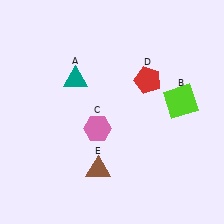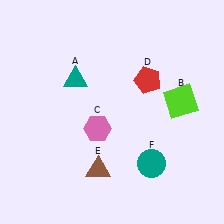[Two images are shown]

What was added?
A teal circle (F) was added in Image 2.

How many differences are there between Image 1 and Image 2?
There is 1 difference between the two images.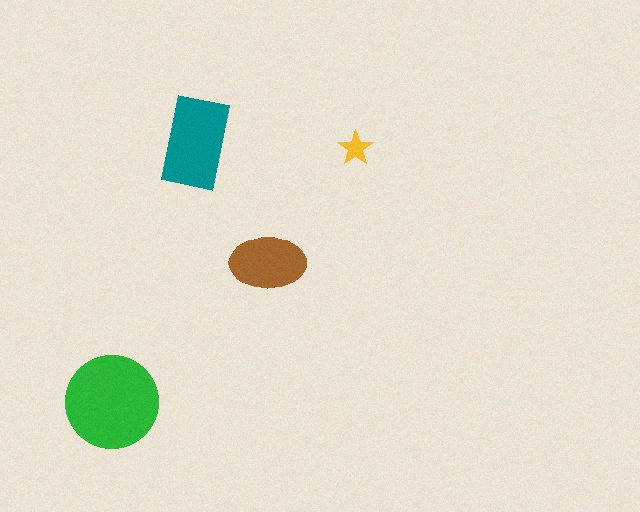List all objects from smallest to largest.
The yellow star, the brown ellipse, the teal rectangle, the green circle.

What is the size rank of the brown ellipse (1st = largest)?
3rd.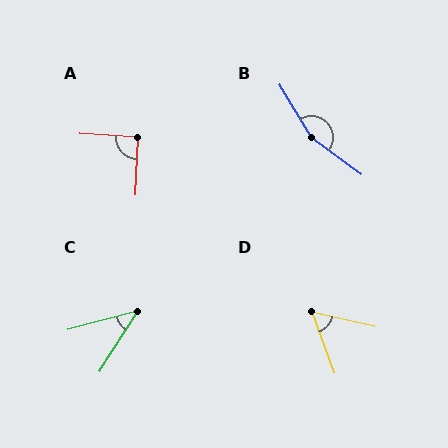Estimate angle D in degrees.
Approximately 57 degrees.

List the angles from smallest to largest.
C (43°), D (57°), A (92°), B (157°).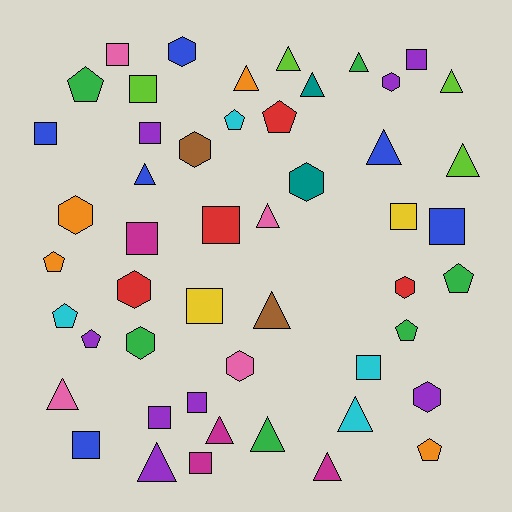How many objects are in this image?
There are 50 objects.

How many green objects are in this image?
There are 6 green objects.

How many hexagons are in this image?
There are 10 hexagons.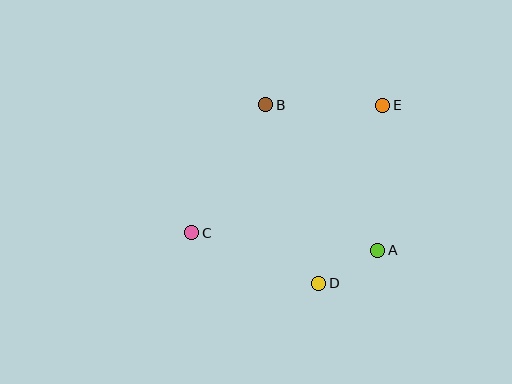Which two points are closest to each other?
Points A and D are closest to each other.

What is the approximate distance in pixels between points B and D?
The distance between B and D is approximately 186 pixels.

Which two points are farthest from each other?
Points C and E are farthest from each other.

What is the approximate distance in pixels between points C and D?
The distance between C and D is approximately 136 pixels.